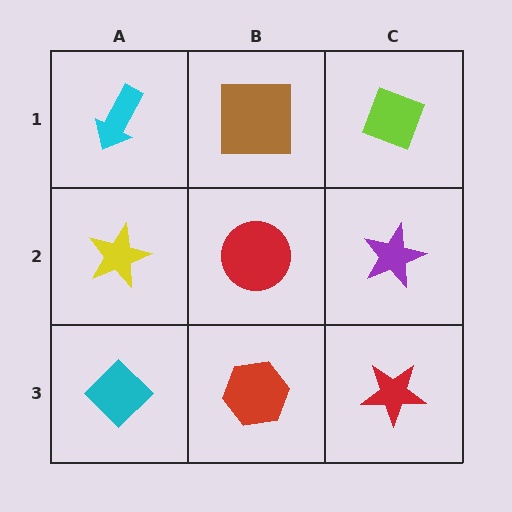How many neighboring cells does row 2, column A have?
3.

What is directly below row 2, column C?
A red star.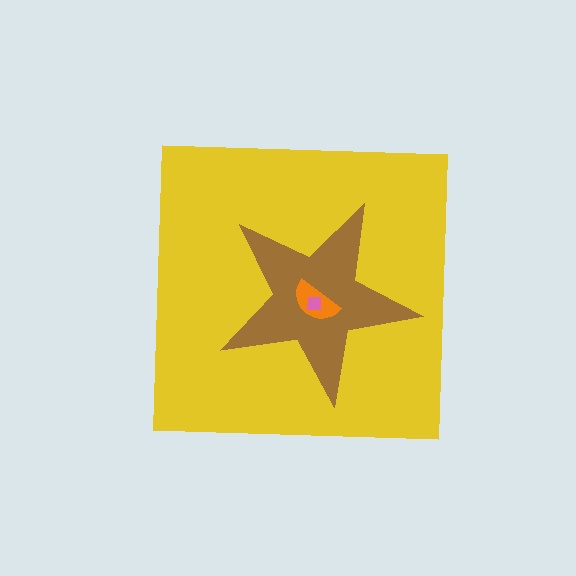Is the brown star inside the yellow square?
Yes.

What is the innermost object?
The pink square.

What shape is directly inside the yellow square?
The brown star.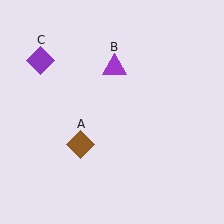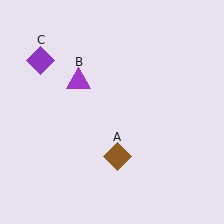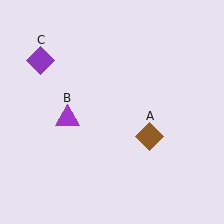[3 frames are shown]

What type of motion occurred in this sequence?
The brown diamond (object A), purple triangle (object B) rotated counterclockwise around the center of the scene.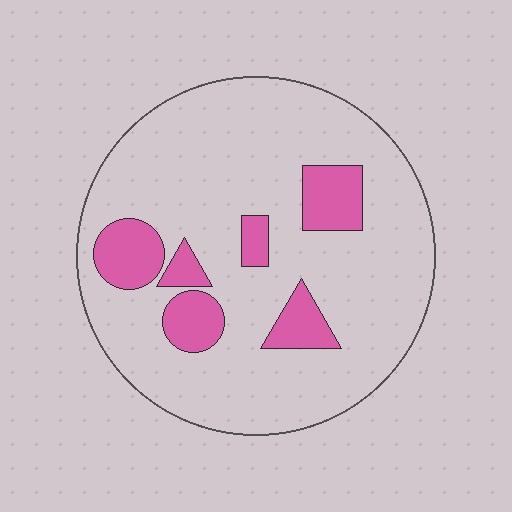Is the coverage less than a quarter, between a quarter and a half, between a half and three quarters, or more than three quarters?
Less than a quarter.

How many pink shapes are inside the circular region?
6.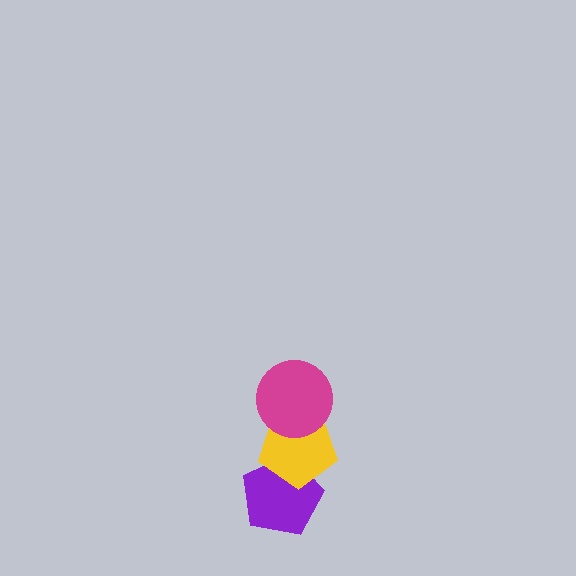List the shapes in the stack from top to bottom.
From top to bottom: the magenta circle, the yellow pentagon, the purple pentagon.